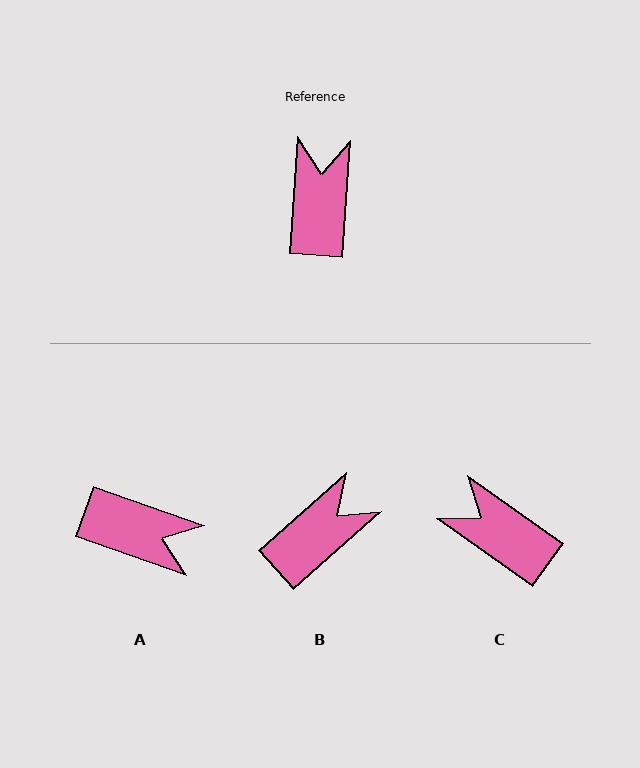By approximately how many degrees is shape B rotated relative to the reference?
Approximately 45 degrees clockwise.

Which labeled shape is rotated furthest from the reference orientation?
A, about 106 degrees away.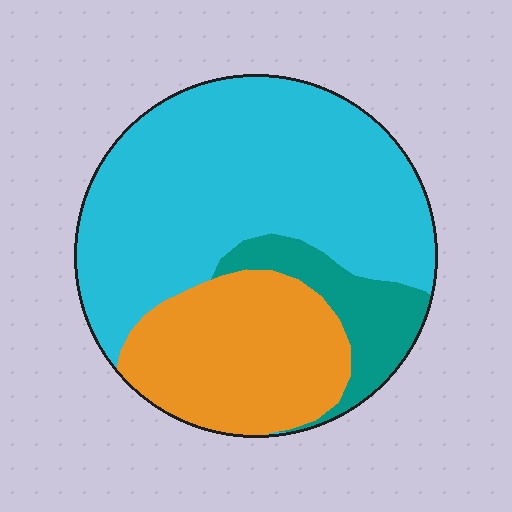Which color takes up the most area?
Cyan, at roughly 60%.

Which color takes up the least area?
Teal, at roughly 15%.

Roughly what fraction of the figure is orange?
Orange takes up about one quarter (1/4) of the figure.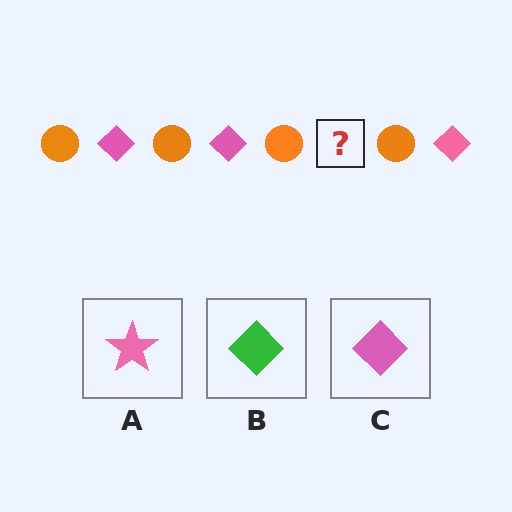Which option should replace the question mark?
Option C.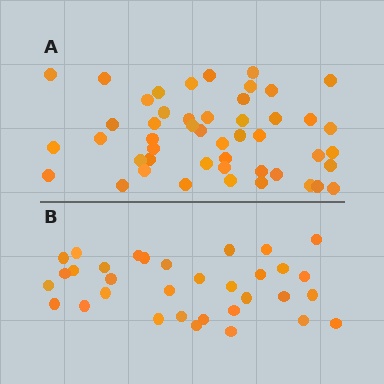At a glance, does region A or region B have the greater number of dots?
Region A (the top region) has more dots.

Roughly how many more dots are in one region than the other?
Region A has approximately 15 more dots than region B.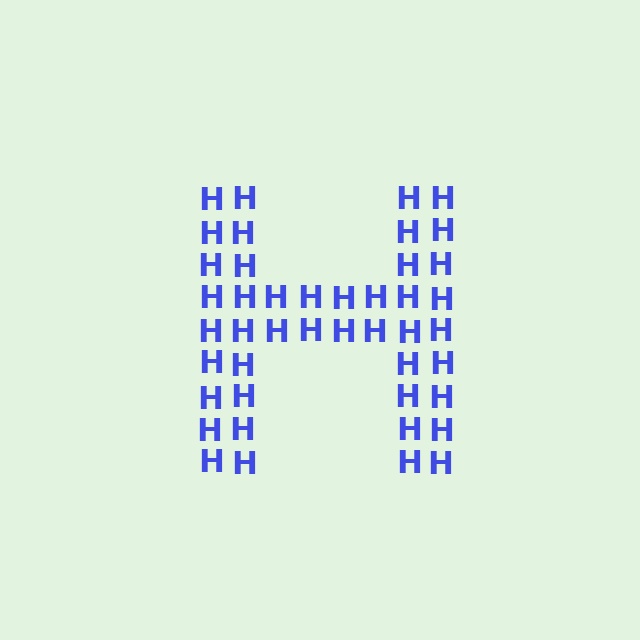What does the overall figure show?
The overall figure shows the letter H.